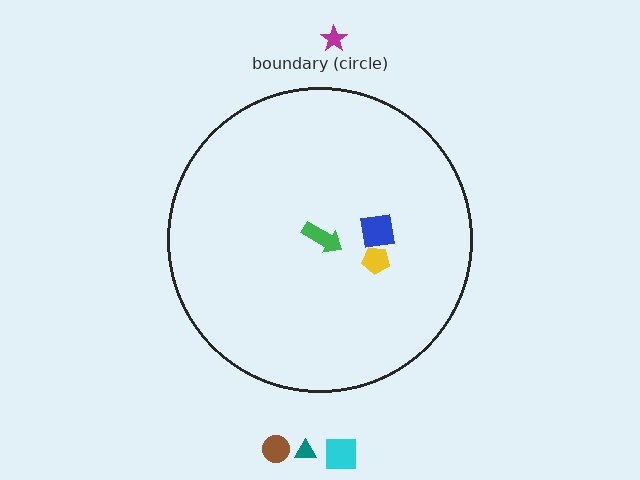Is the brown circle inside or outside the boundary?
Outside.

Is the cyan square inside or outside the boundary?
Outside.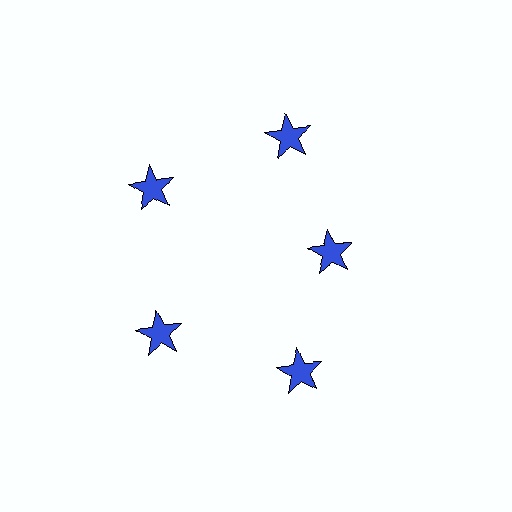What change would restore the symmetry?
The symmetry would be restored by moving it outward, back onto the ring so that all 5 stars sit at equal angles and equal distance from the center.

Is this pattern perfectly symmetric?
No. The 5 blue stars are arranged in a ring, but one element near the 3 o'clock position is pulled inward toward the center, breaking the 5-fold rotational symmetry.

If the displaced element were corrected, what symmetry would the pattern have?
It would have 5-fold rotational symmetry — the pattern would map onto itself every 72 degrees.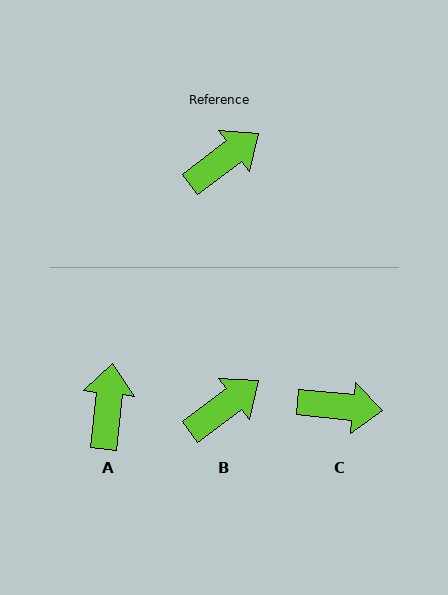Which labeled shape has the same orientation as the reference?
B.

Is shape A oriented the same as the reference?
No, it is off by about 47 degrees.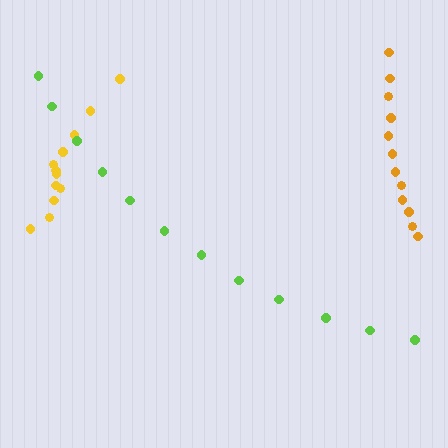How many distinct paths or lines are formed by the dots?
There are 3 distinct paths.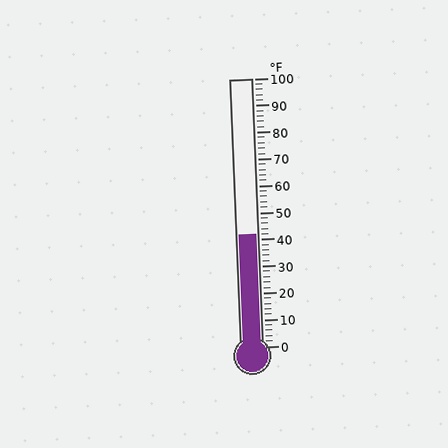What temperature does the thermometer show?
The thermometer shows approximately 42°F.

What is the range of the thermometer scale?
The thermometer scale ranges from 0°F to 100°F.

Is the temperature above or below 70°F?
The temperature is below 70°F.